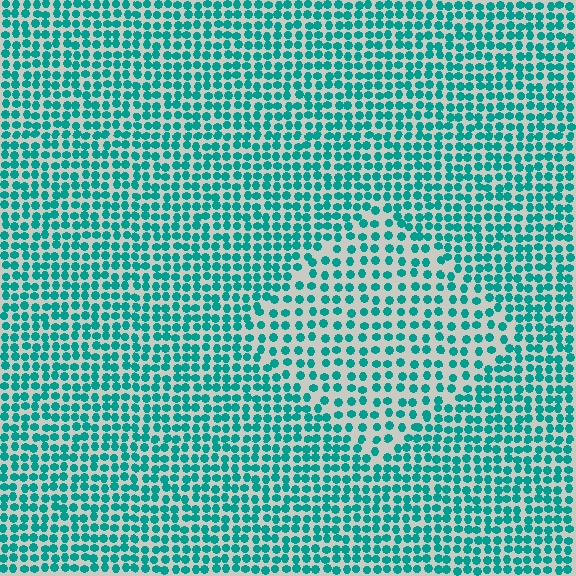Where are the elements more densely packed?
The elements are more densely packed outside the diamond boundary.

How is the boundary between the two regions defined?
The boundary is defined by a change in element density (approximately 1.6x ratio). All elements are the same color, size, and shape.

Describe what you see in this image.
The image contains small teal elements arranged at two different densities. A diamond-shaped region is visible where the elements are less densely packed than the surrounding area.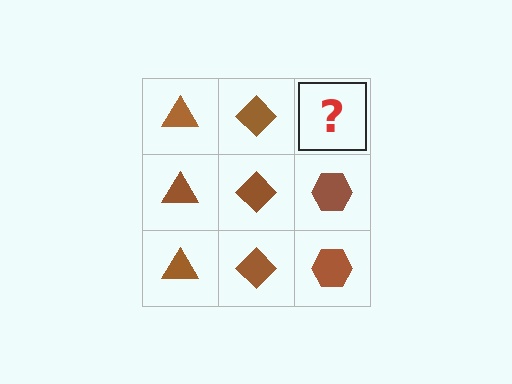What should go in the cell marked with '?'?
The missing cell should contain a brown hexagon.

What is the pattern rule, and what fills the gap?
The rule is that each column has a consistent shape. The gap should be filled with a brown hexagon.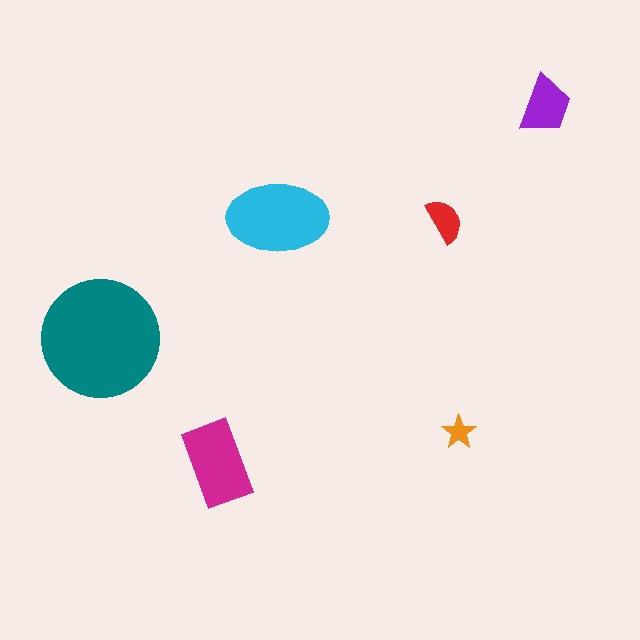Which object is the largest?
The teal circle.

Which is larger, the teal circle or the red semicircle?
The teal circle.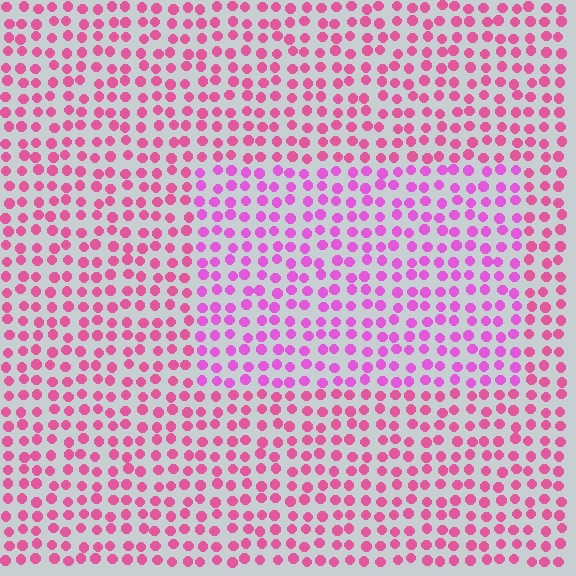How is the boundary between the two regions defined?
The boundary is defined purely by a slight shift in hue (about 26 degrees). Spacing, size, and orientation are identical on both sides.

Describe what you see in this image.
The image is filled with small pink elements in a uniform arrangement. A rectangle-shaped region is visible where the elements are tinted to a slightly different hue, forming a subtle color boundary.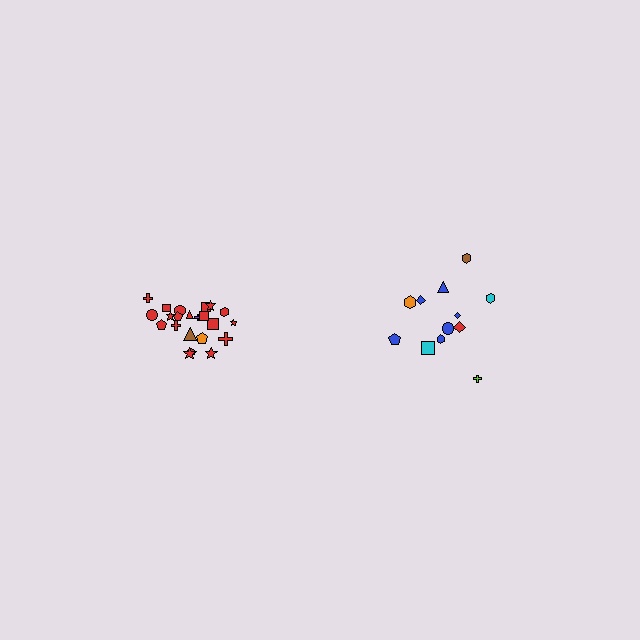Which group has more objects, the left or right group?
The left group.